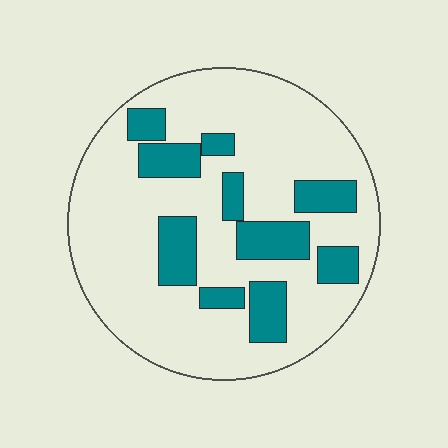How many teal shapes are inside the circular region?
10.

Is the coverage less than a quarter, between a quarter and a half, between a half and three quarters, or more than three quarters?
Less than a quarter.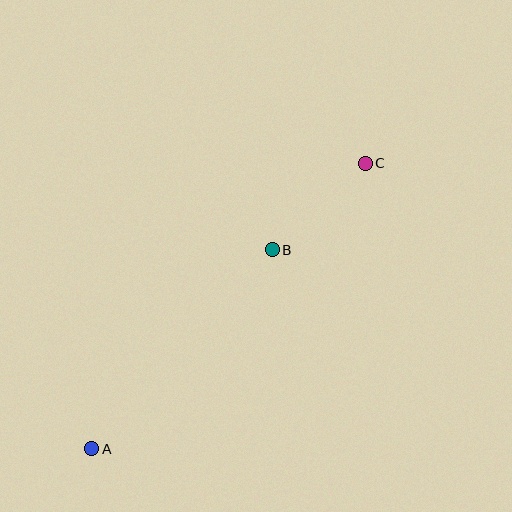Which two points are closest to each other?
Points B and C are closest to each other.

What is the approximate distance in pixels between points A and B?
The distance between A and B is approximately 268 pixels.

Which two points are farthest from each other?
Points A and C are farthest from each other.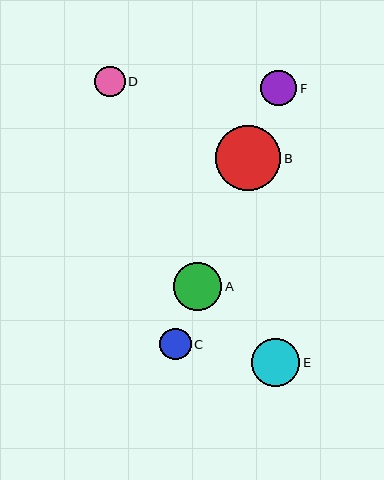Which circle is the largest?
Circle B is the largest with a size of approximately 65 pixels.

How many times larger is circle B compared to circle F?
Circle B is approximately 1.8 times the size of circle F.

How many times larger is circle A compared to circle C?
Circle A is approximately 1.5 times the size of circle C.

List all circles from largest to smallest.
From largest to smallest: B, A, E, F, C, D.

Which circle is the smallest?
Circle D is the smallest with a size of approximately 30 pixels.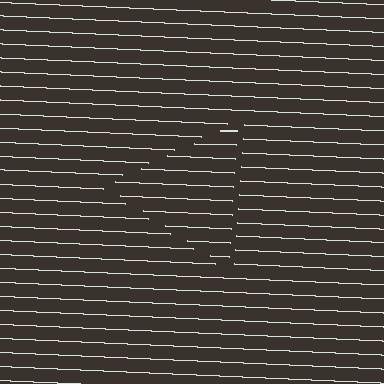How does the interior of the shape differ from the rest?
The interior of the shape contains the same grating, shifted by half a period — the contour is defined by the phase discontinuity where line-ends from the inner and outer gratings abut.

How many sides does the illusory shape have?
3 sides — the line-ends trace a triangle.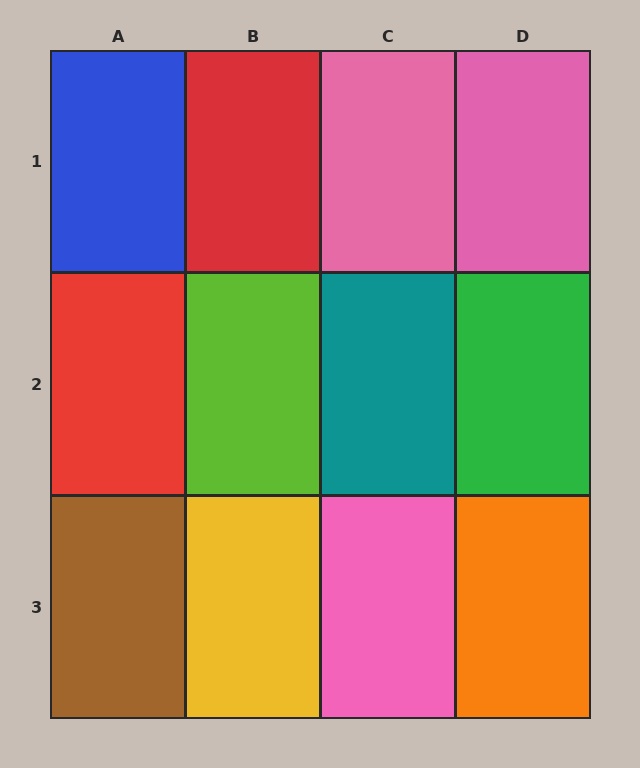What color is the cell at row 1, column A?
Blue.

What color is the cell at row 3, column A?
Brown.